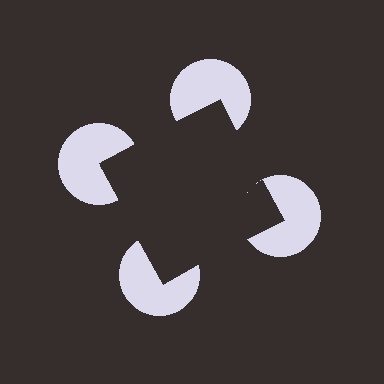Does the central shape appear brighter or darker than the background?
It typically appears slightly darker than the background, even though no actual brightness change is drawn.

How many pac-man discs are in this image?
There are 4 — one at each vertex of the illusory square.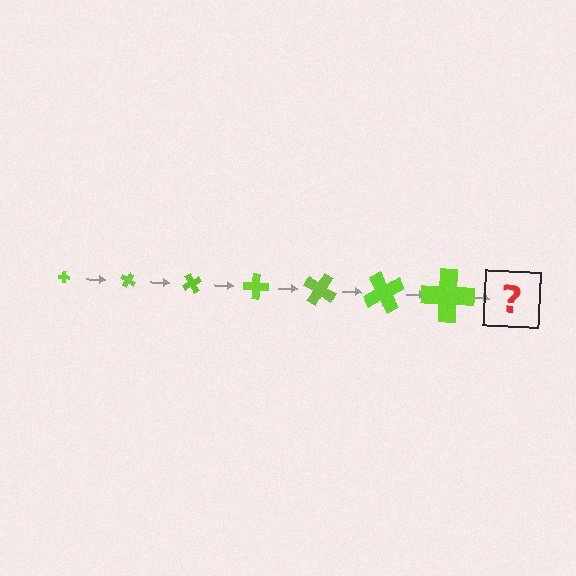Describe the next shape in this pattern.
It should be a cross, larger than the previous one and rotated 210 degrees from the start.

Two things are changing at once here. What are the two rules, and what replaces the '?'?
The two rules are that the cross grows larger each step and it rotates 30 degrees each step. The '?' should be a cross, larger than the previous one and rotated 210 degrees from the start.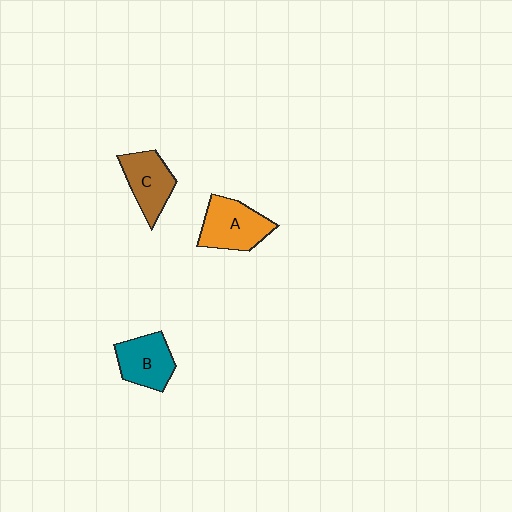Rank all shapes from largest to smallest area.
From largest to smallest: A (orange), B (teal), C (brown).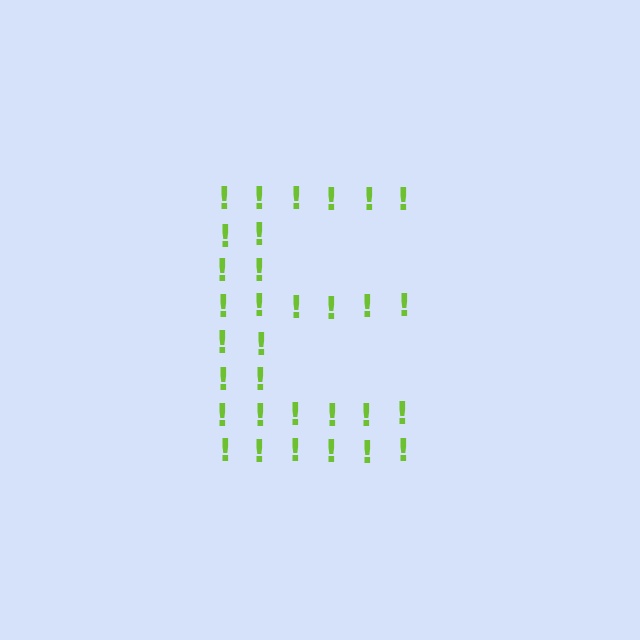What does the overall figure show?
The overall figure shows the letter E.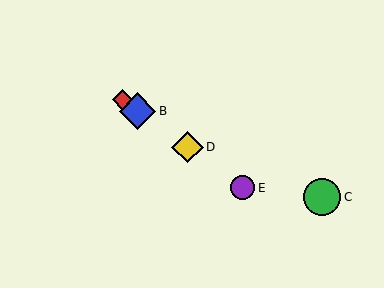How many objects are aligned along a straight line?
4 objects (A, B, D, E) are aligned along a straight line.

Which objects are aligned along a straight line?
Objects A, B, D, E are aligned along a straight line.